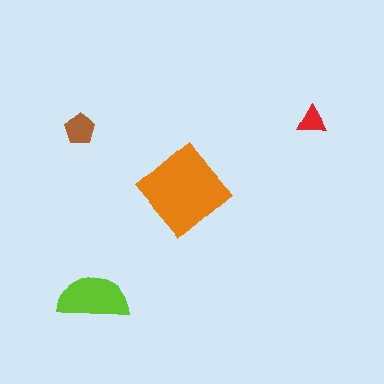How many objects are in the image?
There are 4 objects in the image.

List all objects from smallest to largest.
The red triangle, the brown pentagon, the lime semicircle, the orange diamond.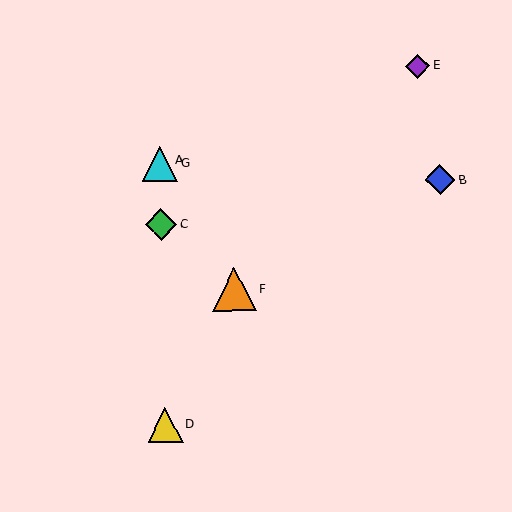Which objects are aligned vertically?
Objects A, C, D, G are aligned vertically.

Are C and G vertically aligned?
Yes, both are at x≈161.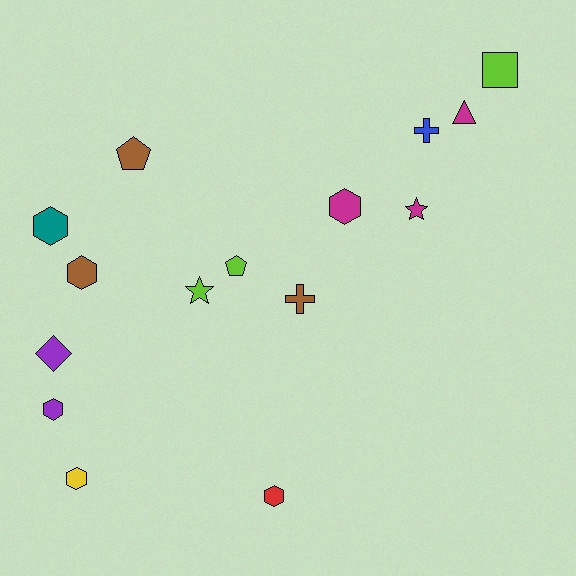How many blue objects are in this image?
There is 1 blue object.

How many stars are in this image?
There are 2 stars.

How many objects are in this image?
There are 15 objects.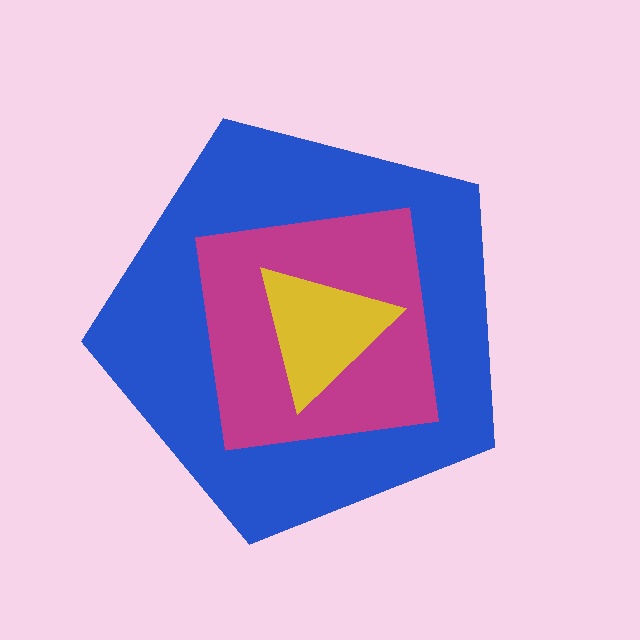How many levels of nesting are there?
3.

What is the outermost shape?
The blue pentagon.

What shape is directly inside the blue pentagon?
The magenta square.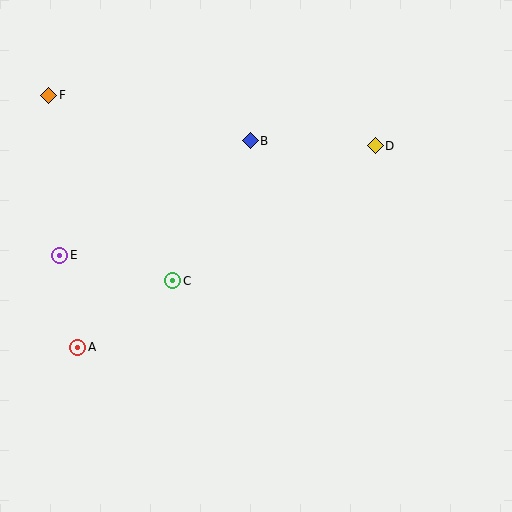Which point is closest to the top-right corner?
Point D is closest to the top-right corner.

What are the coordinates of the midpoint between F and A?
The midpoint between F and A is at (63, 221).